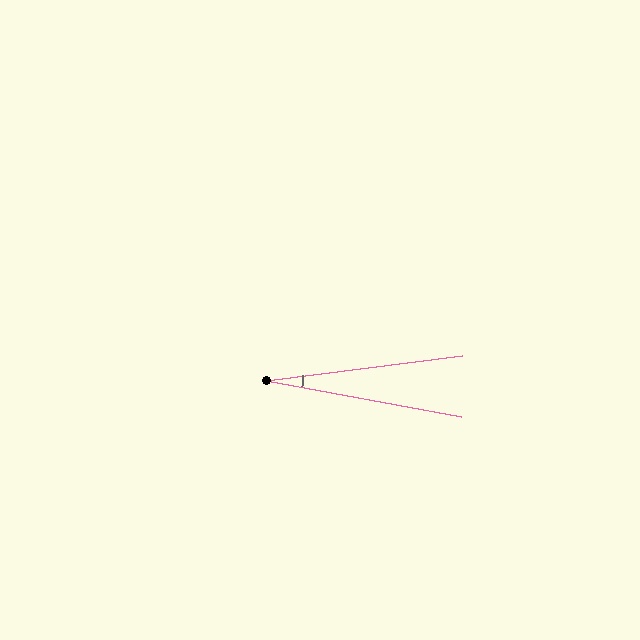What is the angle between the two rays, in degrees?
Approximately 18 degrees.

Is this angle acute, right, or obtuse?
It is acute.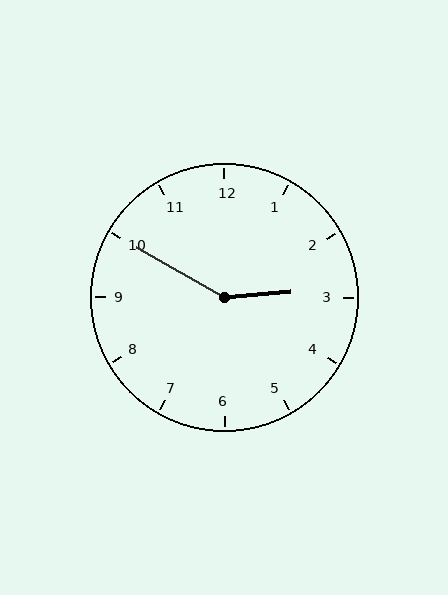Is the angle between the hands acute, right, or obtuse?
It is obtuse.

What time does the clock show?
2:50.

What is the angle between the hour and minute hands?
Approximately 145 degrees.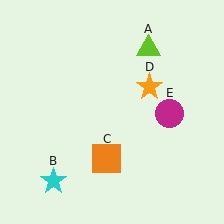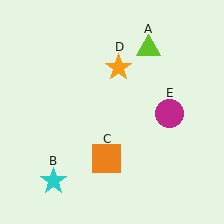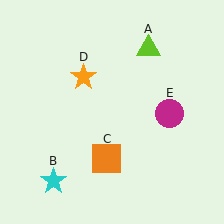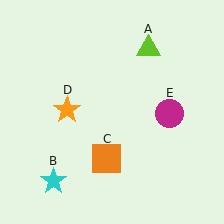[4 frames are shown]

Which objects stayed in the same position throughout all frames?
Lime triangle (object A) and cyan star (object B) and orange square (object C) and magenta circle (object E) remained stationary.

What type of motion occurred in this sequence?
The orange star (object D) rotated counterclockwise around the center of the scene.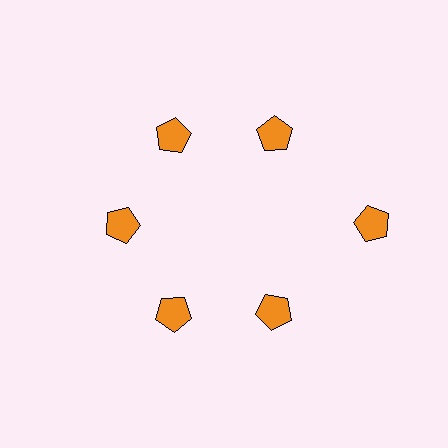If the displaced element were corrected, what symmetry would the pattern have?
It would have 6-fold rotational symmetry — the pattern would map onto itself every 60 degrees.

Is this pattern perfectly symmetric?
No. The 6 orange pentagons are arranged in a ring, but one element near the 3 o'clock position is pushed outward from the center, breaking the 6-fold rotational symmetry.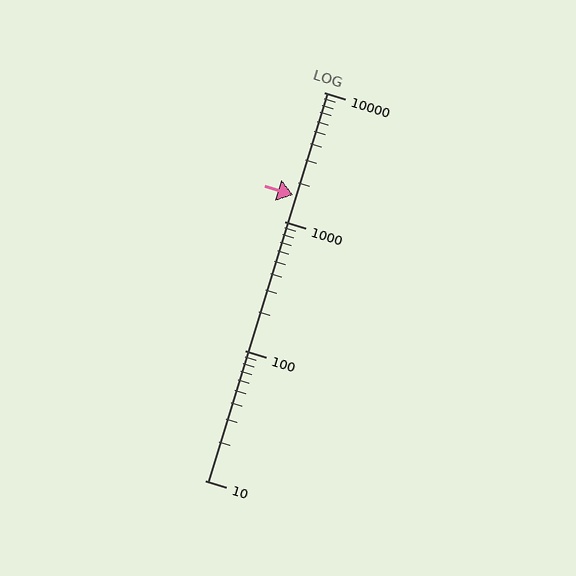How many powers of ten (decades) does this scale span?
The scale spans 3 decades, from 10 to 10000.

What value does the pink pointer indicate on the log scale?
The pointer indicates approximately 1600.